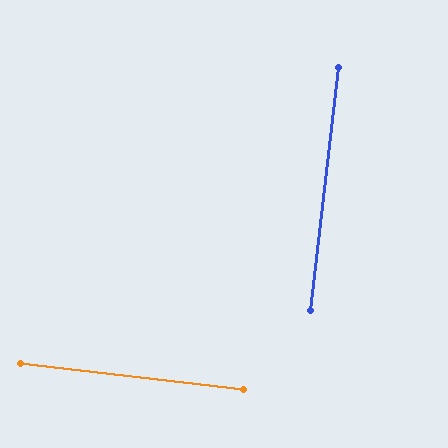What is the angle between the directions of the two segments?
Approximately 90 degrees.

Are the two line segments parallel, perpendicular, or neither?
Perpendicular — they meet at approximately 90°.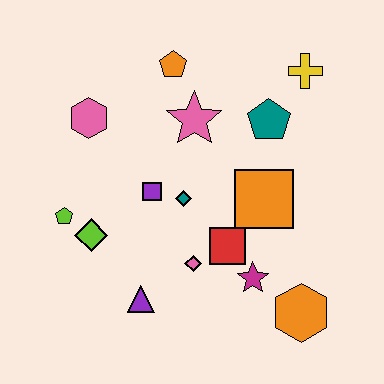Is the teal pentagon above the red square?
Yes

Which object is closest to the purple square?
The teal diamond is closest to the purple square.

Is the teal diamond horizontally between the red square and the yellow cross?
No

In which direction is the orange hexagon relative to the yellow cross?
The orange hexagon is below the yellow cross.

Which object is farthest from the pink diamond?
The yellow cross is farthest from the pink diamond.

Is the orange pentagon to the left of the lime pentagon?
No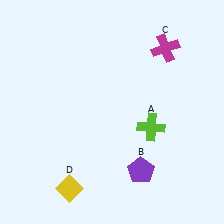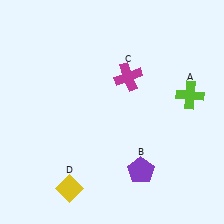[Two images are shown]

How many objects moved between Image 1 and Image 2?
2 objects moved between the two images.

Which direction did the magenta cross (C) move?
The magenta cross (C) moved left.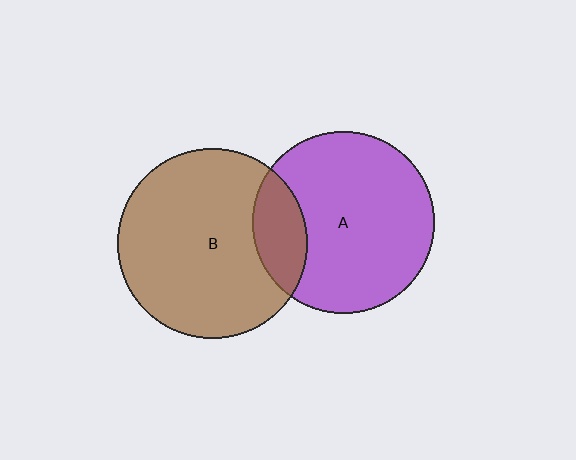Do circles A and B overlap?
Yes.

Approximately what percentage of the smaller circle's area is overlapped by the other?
Approximately 20%.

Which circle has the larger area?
Circle B (brown).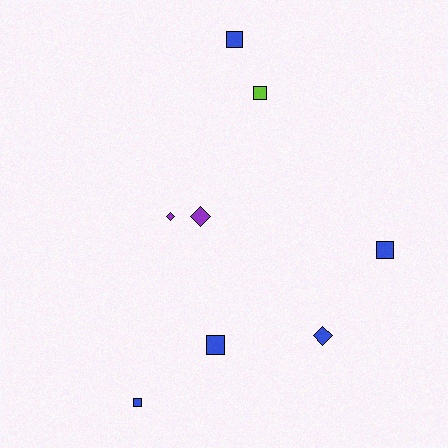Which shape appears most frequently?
Square, with 5 objects.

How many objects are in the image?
There are 8 objects.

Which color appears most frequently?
Blue, with 5 objects.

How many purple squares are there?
There are no purple squares.